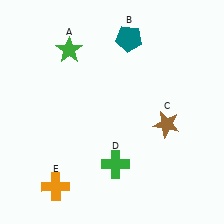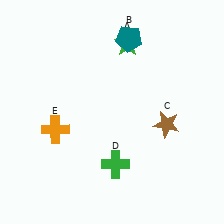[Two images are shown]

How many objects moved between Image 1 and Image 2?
2 objects moved between the two images.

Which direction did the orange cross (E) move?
The orange cross (E) moved up.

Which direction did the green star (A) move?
The green star (A) moved right.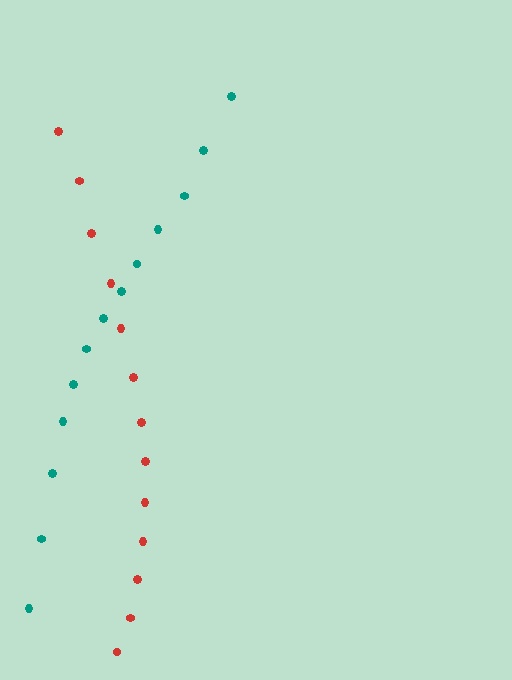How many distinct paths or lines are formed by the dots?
There are 2 distinct paths.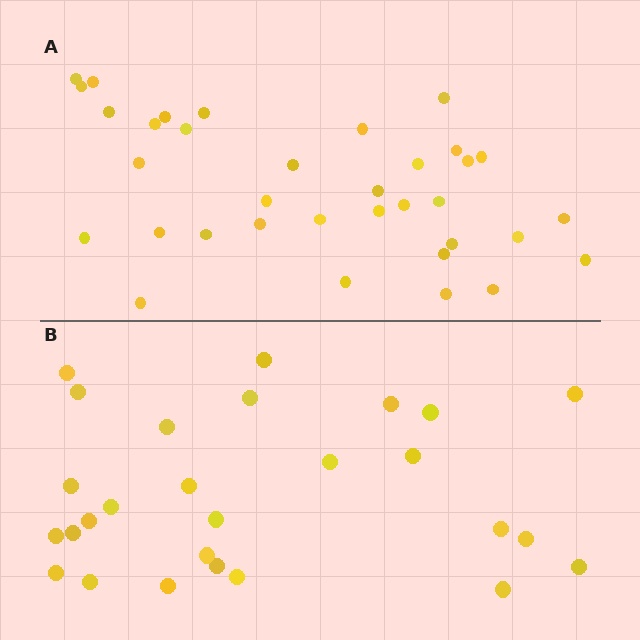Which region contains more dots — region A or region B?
Region A (the top region) has more dots.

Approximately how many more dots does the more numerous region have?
Region A has roughly 8 or so more dots than region B.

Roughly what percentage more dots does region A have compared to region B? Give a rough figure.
About 30% more.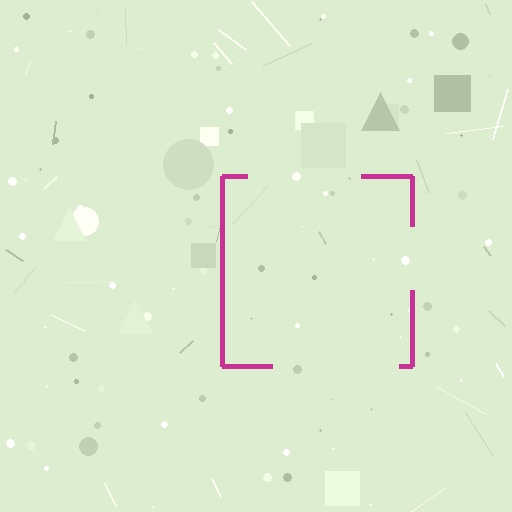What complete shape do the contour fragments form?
The contour fragments form a square.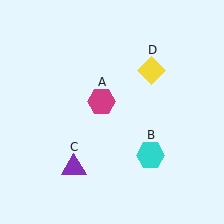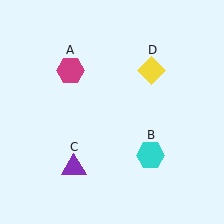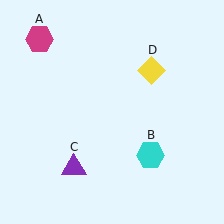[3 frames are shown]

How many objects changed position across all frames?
1 object changed position: magenta hexagon (object A).